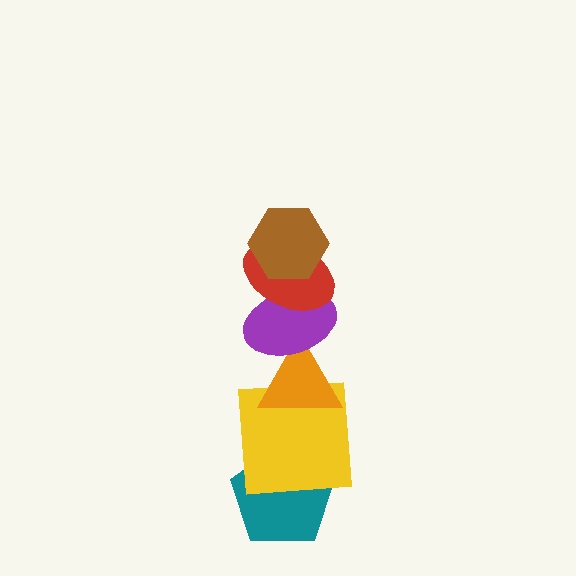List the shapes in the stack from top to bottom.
From top to bottom: the brown hexagon, the red ellipse, the purple ellipse, the orange triangle, the yellow square, the teal pentagon.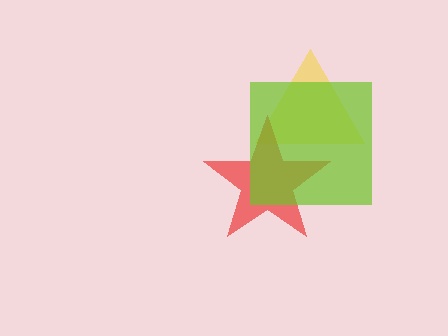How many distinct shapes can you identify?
There are 3 distinct shapes: a yellow triangle, a red star, a lime square.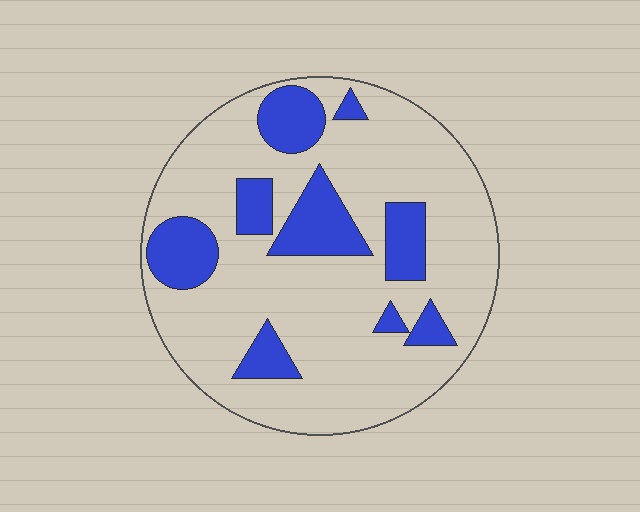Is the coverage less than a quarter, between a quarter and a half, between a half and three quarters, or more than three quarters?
Less than a quarter.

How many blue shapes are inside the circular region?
9.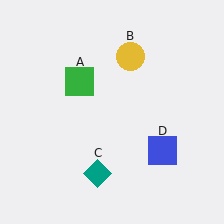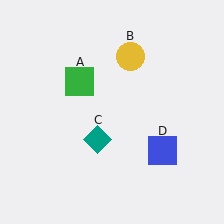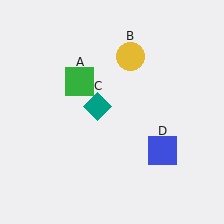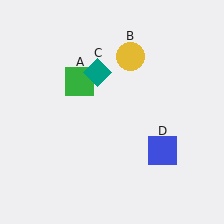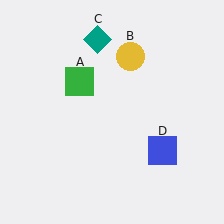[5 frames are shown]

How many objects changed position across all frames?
1 object changed position: teal diamond (object C).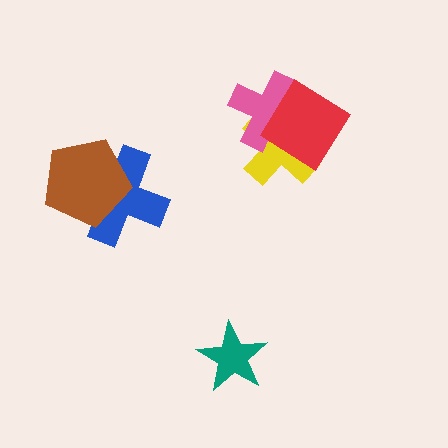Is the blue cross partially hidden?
Yes, it is partially covered by another shape.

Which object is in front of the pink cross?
The red diamond is in front of the pink cross.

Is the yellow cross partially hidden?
Yes, it is partially covered by another shape.